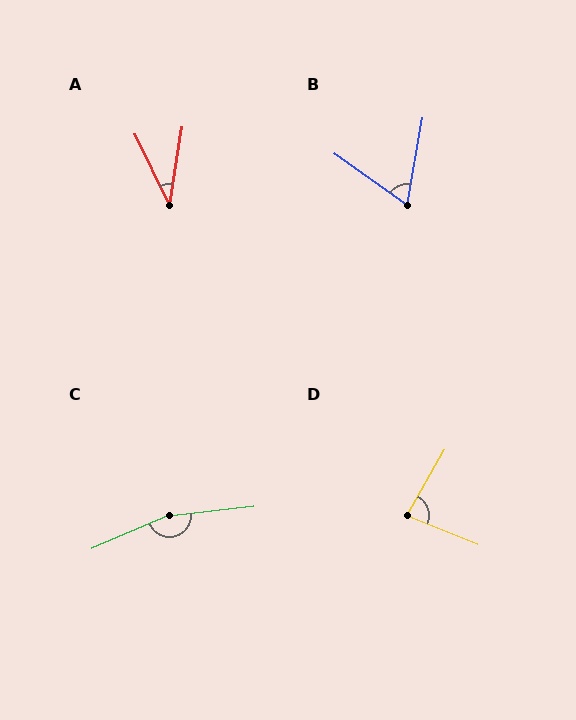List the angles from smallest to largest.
A (35°), B (64°), D (82°), C (163°).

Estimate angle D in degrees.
Approximately 82 degrees.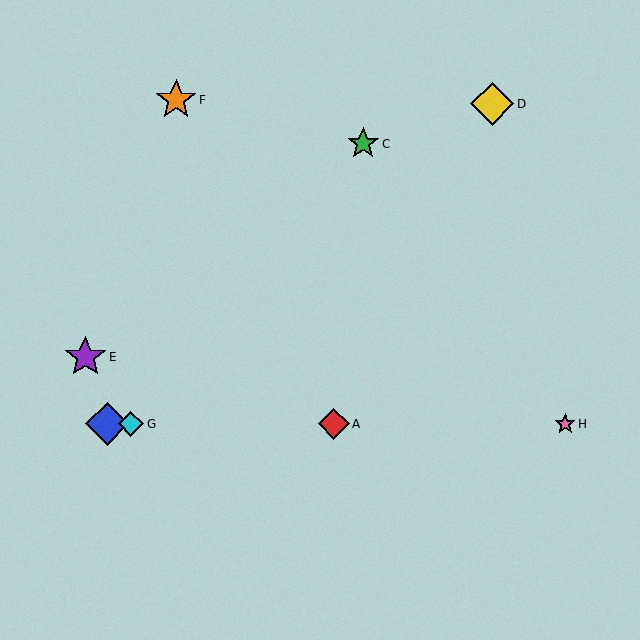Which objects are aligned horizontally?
Objects A, B, G, H are aligned horizontally.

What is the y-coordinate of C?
Object C is at y≈144.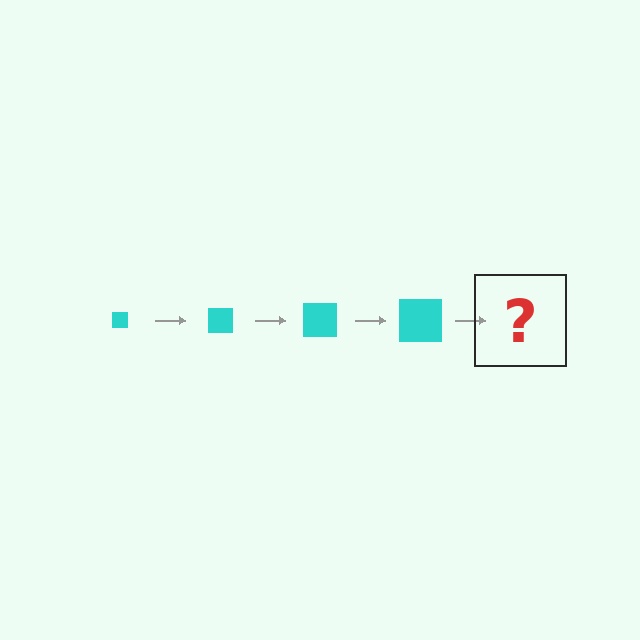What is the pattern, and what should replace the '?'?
The pattern is that the square gets progressively larger each step. The '?' should be a cyan square, larger than the previous one.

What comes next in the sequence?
The next element should be a cyan square, larger than the previous one.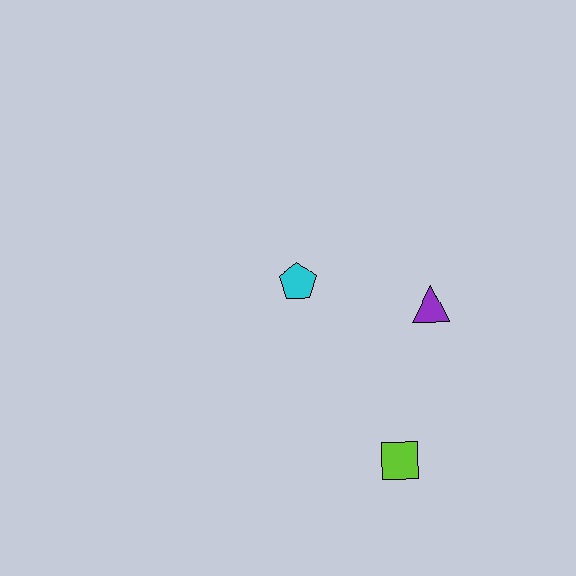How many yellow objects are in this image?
There are no yellow objects.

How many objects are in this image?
There are 3 objects.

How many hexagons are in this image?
There are no hexagons.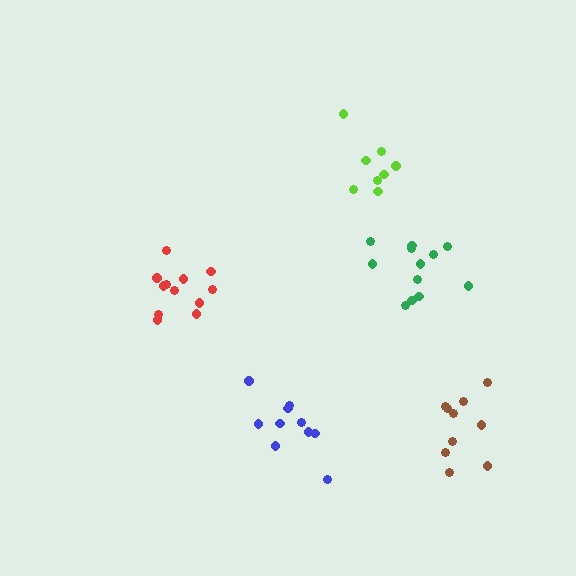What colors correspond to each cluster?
The clusters are colored: brown, green, red, lime, blue.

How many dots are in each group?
Group 1: 10 dots, Group 2: 12 dots, Group 3: 12 dots, Group 4: 8 dots, Group 5: 10 dots (52 total).